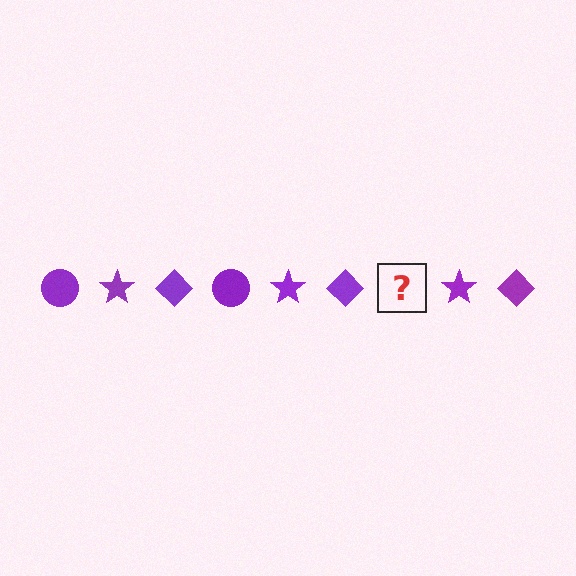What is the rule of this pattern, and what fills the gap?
The rule is that the pattern cycles through circle, star, diamond shapes in purple. The gap should be filled with a purple circle.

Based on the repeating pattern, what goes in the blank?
The blank should be a purple circle.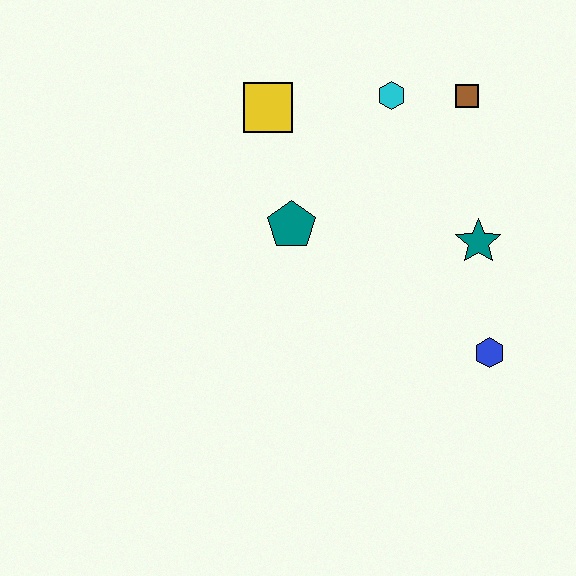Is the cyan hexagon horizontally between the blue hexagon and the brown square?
No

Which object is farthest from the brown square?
The blue hexagon is farthest from the brown square.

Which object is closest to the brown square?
The cyan hexagon is closest to the brown square.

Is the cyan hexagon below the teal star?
No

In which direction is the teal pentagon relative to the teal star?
The teal pentagon is to the left of the teal star.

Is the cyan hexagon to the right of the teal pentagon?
Yes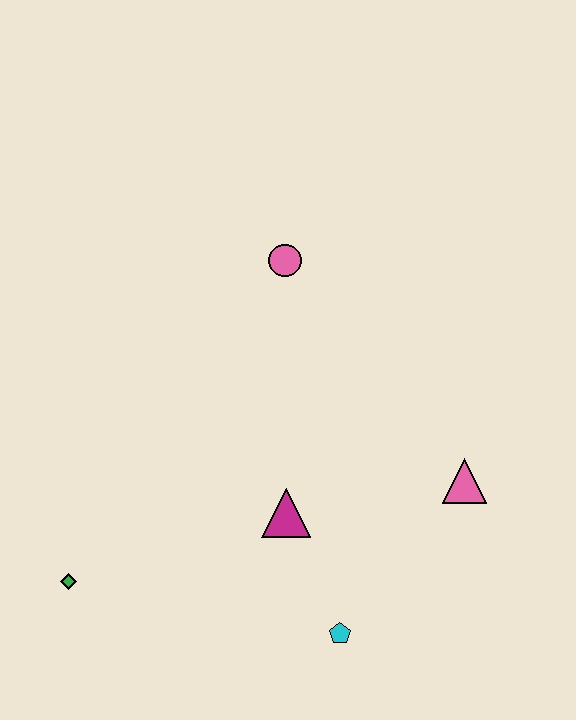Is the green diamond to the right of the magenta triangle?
No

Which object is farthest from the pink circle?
The green diamond is farthest from the pink circle.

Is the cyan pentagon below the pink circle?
Yes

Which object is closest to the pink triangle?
The magenta triangle is closest to the pink triangle.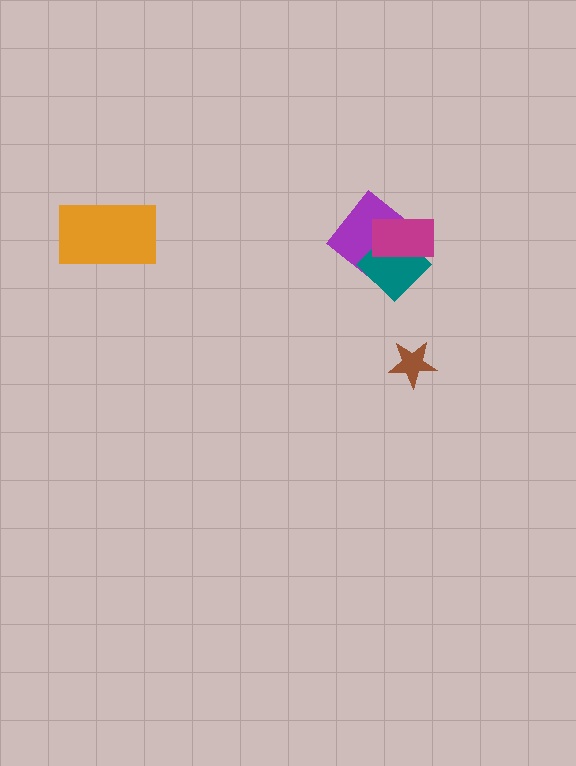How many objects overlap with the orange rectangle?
0 objects overlap with the orange rectangle.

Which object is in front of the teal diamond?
The magenta rectangle is in front of the teal diamond.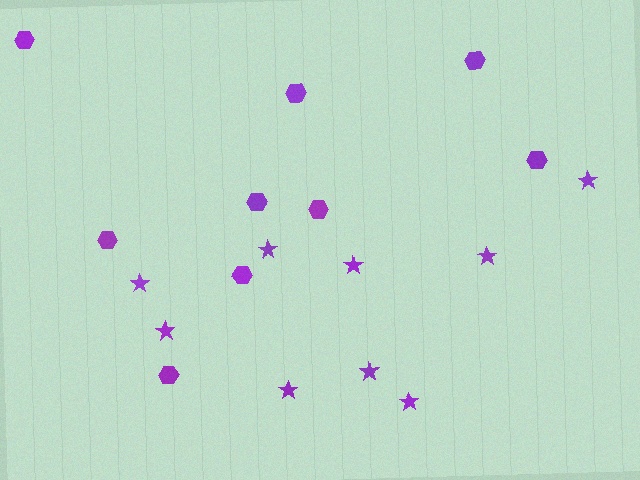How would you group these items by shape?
There are 2 groups: one group of hexagons (9) and one group of stars (9).